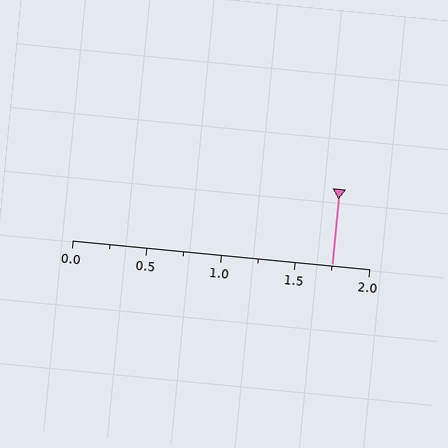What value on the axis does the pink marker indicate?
The marker indicates approximately 1.75.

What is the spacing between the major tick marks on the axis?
The major ticks are spaced 0.5 apart.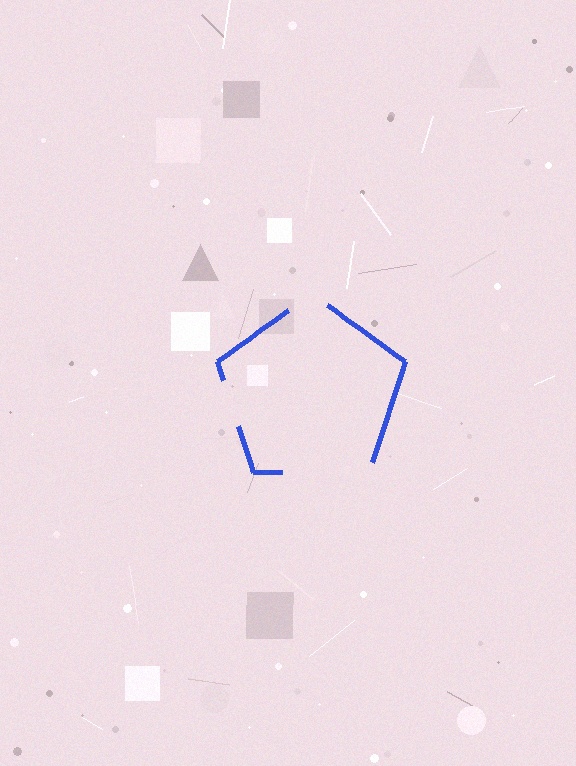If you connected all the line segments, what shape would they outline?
They would outline a pentagon.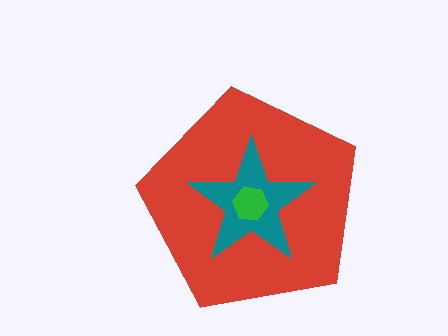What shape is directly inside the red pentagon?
The teal star.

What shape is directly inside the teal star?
The green hexagon.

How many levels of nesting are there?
3.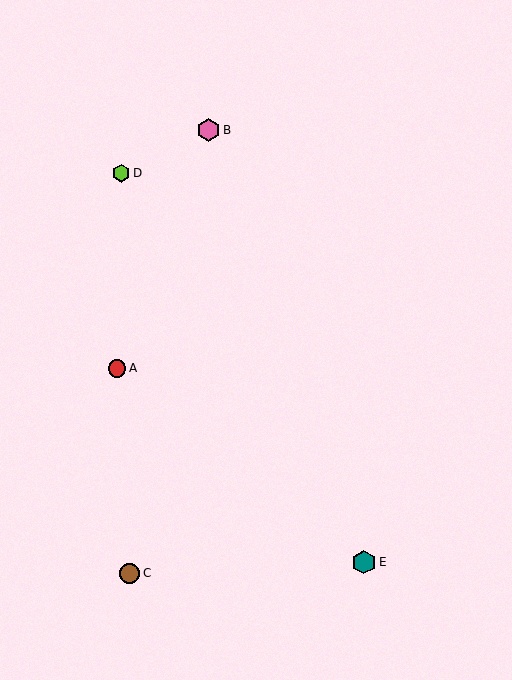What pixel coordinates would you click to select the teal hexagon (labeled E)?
Click at (364, 562) to select the teal hexagon E.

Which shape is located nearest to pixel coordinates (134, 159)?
The lime hexagon (labeled D) at (121, 173) is nearest to that location.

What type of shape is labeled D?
Shape D is a lime hexagon.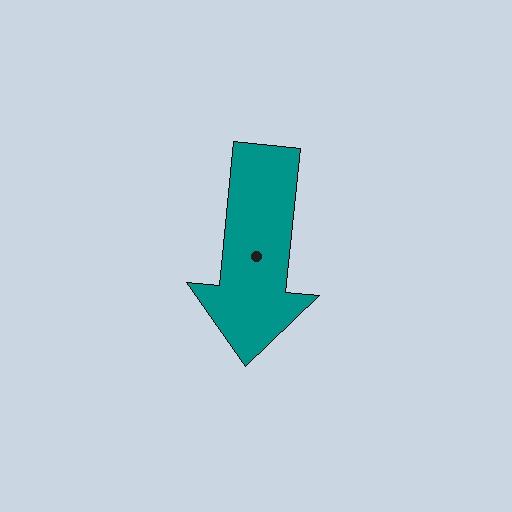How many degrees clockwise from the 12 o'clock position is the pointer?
Approximately 186 degrees.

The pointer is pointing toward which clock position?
Roughly 6 o'clock.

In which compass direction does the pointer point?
South.